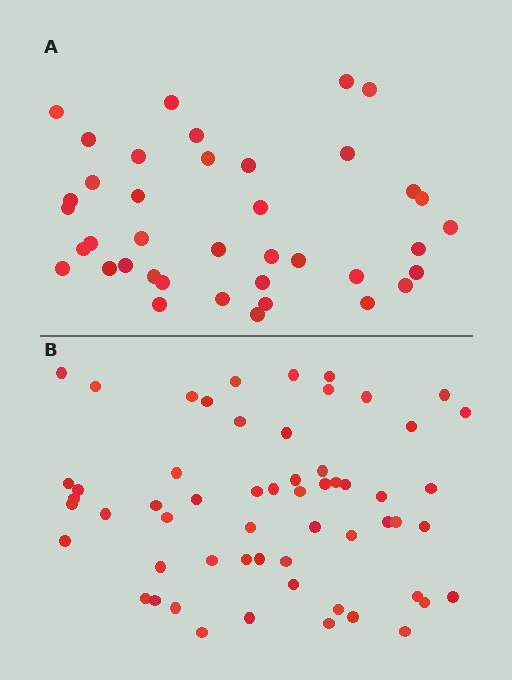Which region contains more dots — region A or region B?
Region B (the bottom region) has more dots.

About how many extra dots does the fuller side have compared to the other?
Region B has approximately 20 more dots than region A.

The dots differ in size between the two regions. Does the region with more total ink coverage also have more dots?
No. Region A has more total ink coverage because its dots are larger, but region B actually contains more individual dots. Total area can be misleading — the number of items is what matters here.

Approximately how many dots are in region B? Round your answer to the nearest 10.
About 60 dots. (The exact count is 58, which rounds to 60.)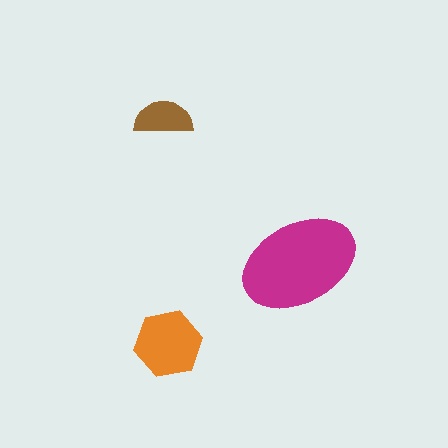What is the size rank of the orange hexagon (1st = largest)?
2nd.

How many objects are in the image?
There are 3 objects in the image.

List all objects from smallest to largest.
The brown semicircle, the orange hexagon, the magenta ellipse.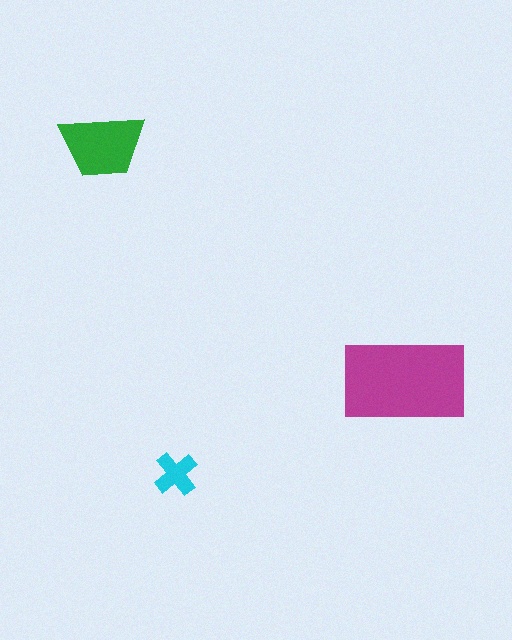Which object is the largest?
The magenta rectangle.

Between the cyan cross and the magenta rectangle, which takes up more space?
The magenta rectangle.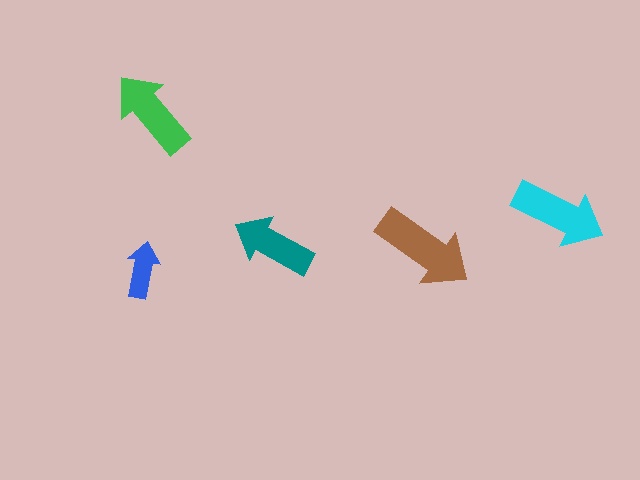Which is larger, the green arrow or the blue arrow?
The green one.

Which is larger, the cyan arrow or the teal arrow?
The cyan one.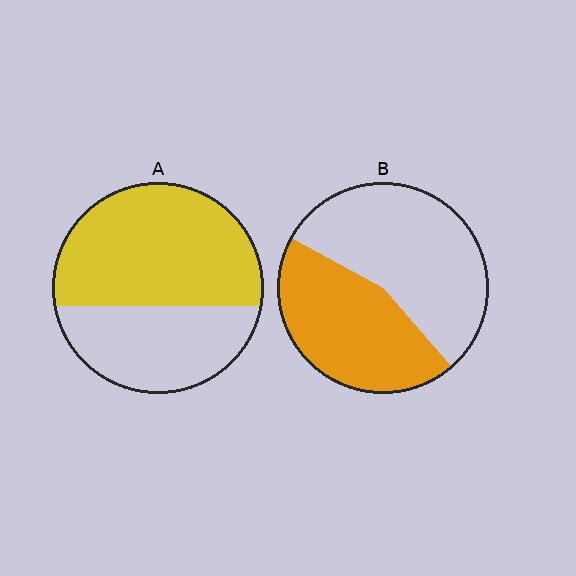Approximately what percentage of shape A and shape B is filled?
A is approximately 60% and B is approximately 45%.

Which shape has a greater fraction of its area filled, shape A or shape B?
Shape A.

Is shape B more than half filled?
No.